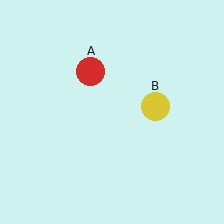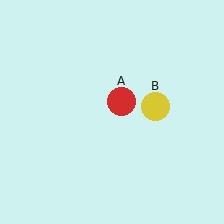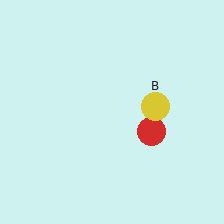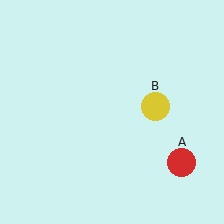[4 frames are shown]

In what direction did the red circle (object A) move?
The red circle (object A) moved down and to the right.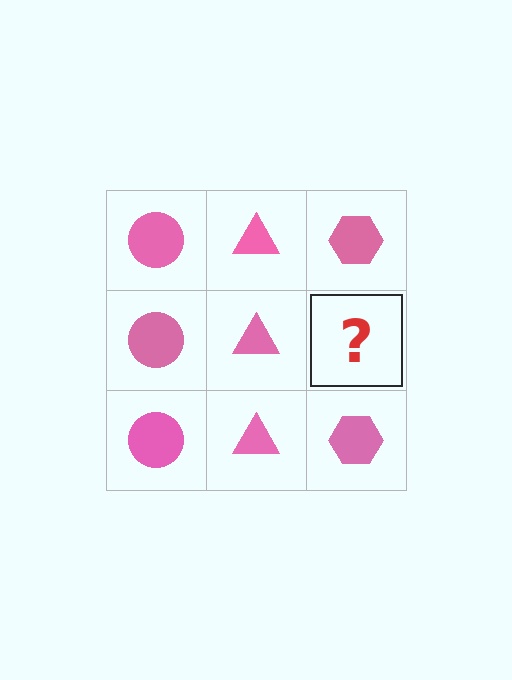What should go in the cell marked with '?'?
The missing cell should contain a pink hexagon.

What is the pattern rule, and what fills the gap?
The rule is that each column has a consistent shape. The gap should be filled with a pink hexagon.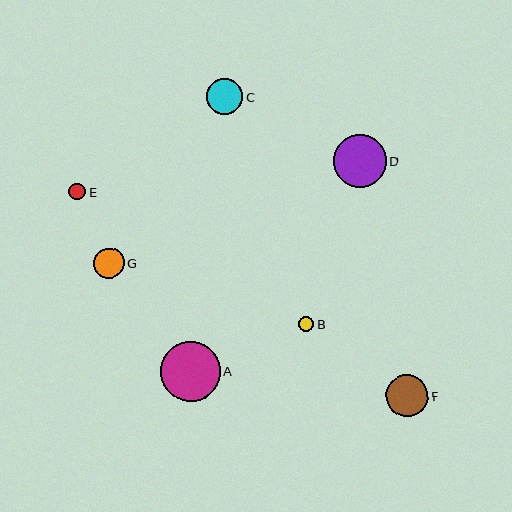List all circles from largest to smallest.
From largest to smallest: A, D, F, C, G, E, B.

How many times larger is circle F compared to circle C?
Circle F is approximately 1.2 times the size of circle C.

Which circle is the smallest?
Circle B is the smallest with a size of approximately 15 pixels.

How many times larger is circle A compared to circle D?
Circle A is approximately 1.1 times the size of circle D.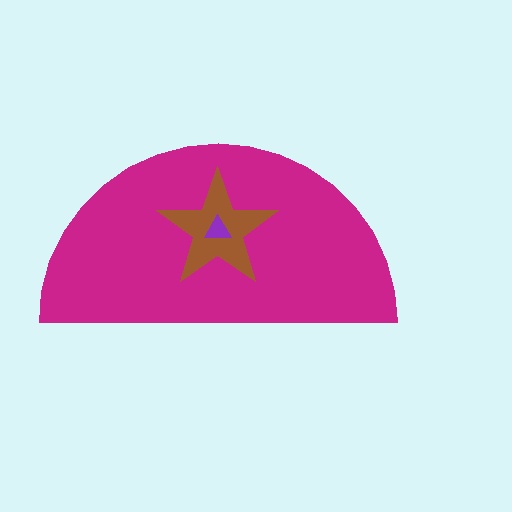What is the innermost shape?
The purple triangle.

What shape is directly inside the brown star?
The purple triangle.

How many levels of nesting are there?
3.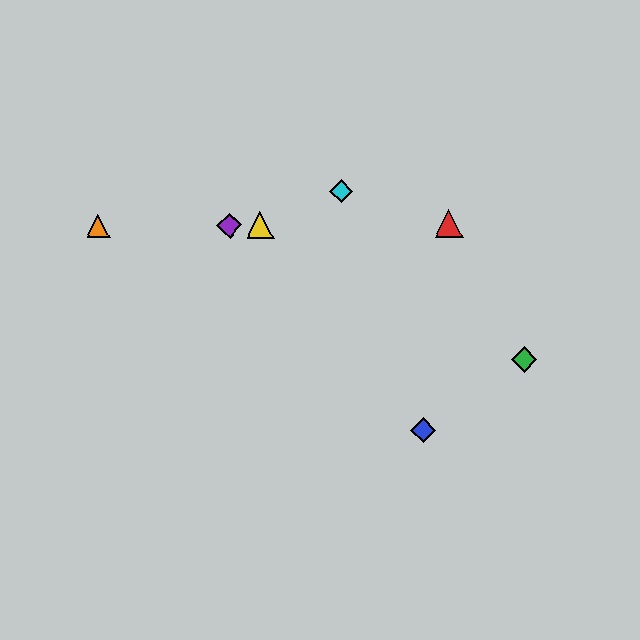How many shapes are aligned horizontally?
4 shapes (the red triangle, the yellow triangle, the purple diamond, the orange triangle) are aligned horizontally.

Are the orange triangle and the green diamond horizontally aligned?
No, the orange triangle is at y≈226 and the green diamond is at y≈359.